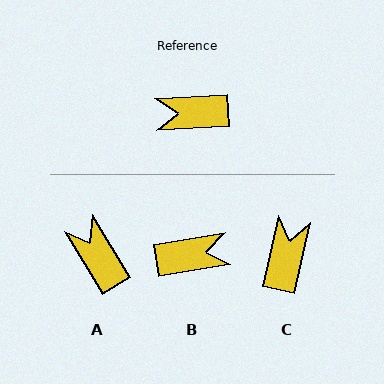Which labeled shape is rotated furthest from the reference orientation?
B, about 174 degrees away.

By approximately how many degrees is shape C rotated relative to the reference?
Approximately 105 degrees clockwise.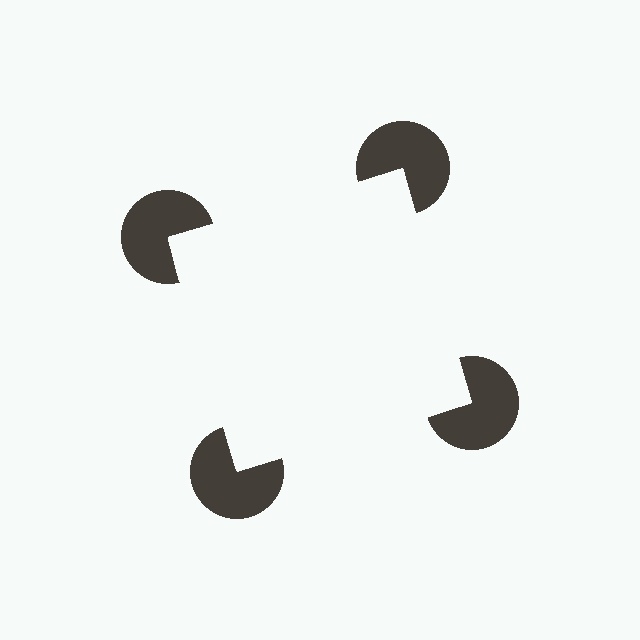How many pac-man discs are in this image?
There are 4 — one at each vertex of the illusory square.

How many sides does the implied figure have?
4 sides.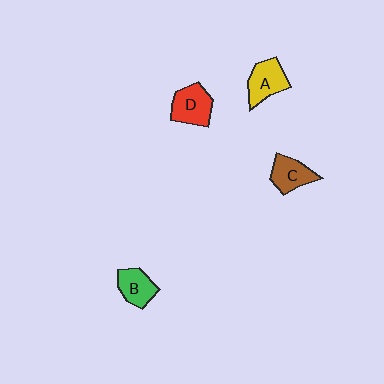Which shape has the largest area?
Shape D (red).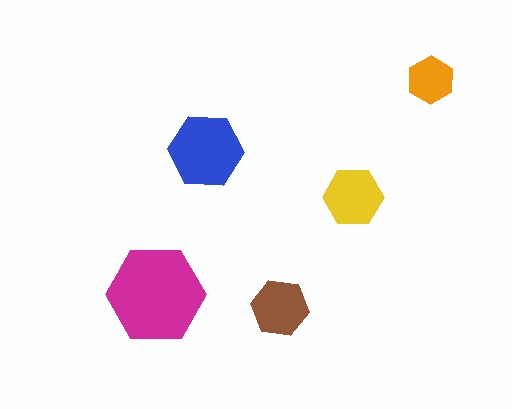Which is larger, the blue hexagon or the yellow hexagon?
The blue one.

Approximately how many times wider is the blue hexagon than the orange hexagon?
About 1.5 times wider.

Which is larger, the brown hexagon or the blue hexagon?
The blue one.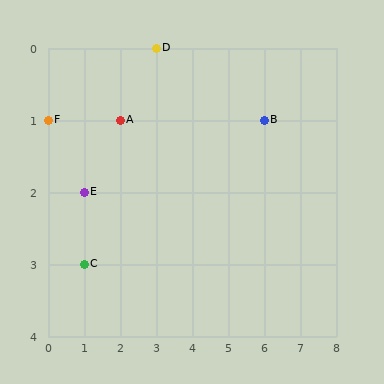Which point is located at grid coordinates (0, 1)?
Point F is at (0, 1).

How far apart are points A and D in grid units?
Points A and D are 1 column and 1 row apart (about 1.4 grid units diagonally).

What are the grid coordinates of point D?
Point D is at grid coordinates (3, 0).